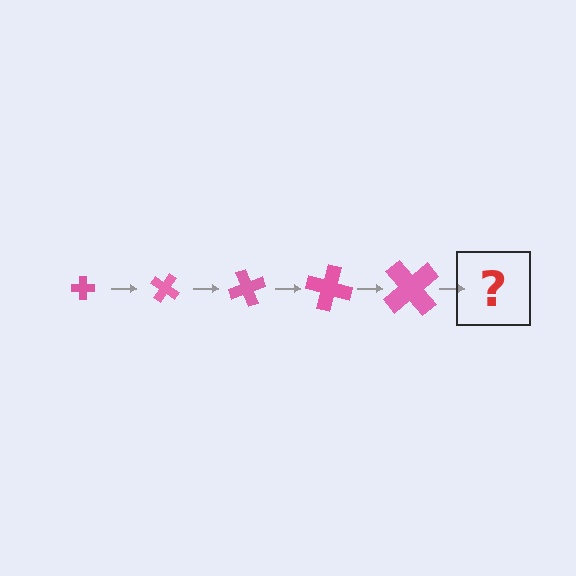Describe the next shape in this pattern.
It should be a cross, larger than the previous one and rotated 175 degrees from the start.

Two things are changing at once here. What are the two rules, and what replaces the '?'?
The two rules are that the cross grows larger each step and it rotates 35 degrees each step. The '?' should be a cross, larger than the previous one and rotated 175 degrees from the start.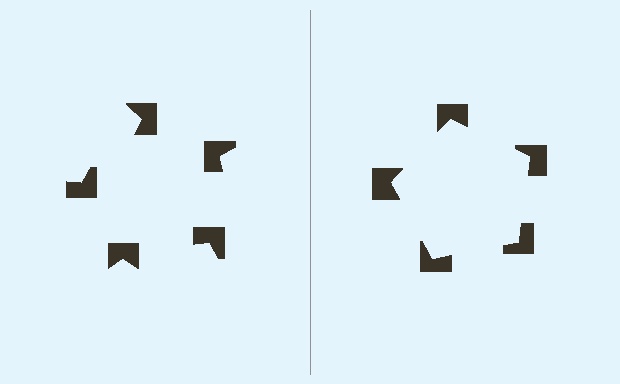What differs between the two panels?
The notched squares are positioned identically on both sides; only the wedge orientations differ. On the right they align to a pentagon; on the left they are misaligned.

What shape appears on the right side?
An illusory pentagon.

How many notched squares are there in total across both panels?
10 — 5 on each side.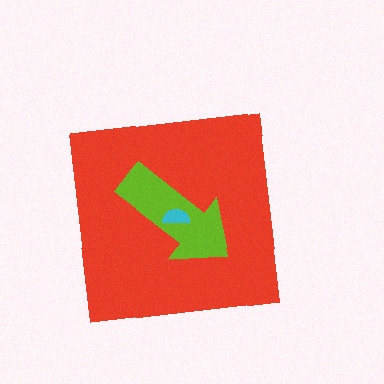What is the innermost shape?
The cyan semicircle.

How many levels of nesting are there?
3.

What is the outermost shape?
The red square.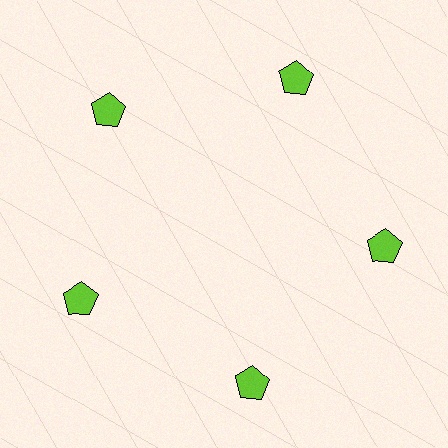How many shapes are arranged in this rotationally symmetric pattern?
There are 5 shapes, arranged in 5 groups of 1.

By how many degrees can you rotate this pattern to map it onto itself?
The pattern maps onto itself every 72 degrees of rotation.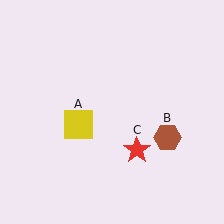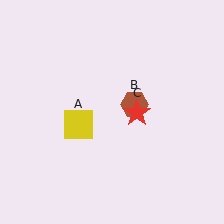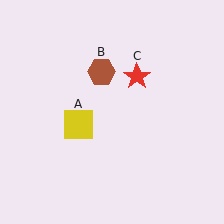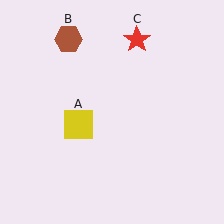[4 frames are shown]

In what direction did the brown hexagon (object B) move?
The brown hexagon (object B) moved up and to the left.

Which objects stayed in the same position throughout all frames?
Yellow square (object A) remained stationary.